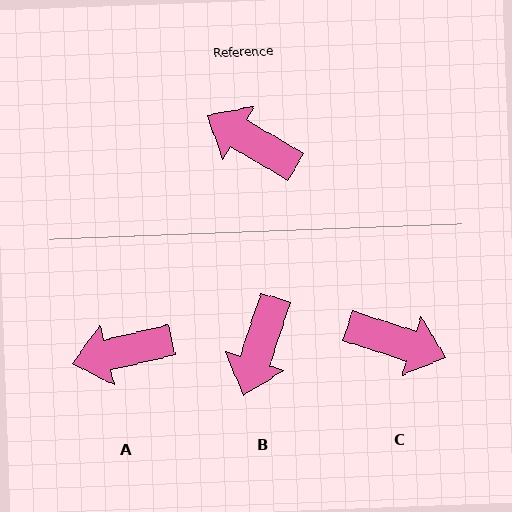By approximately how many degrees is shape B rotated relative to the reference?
Approximately 102 degrees counter-clockwise.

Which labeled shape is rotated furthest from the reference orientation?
C, about 167 degrees away.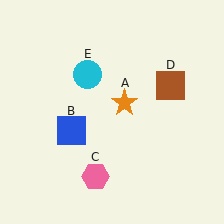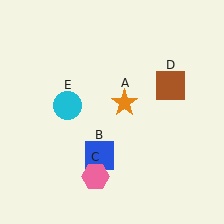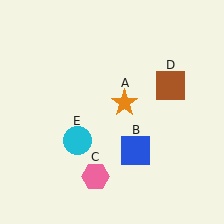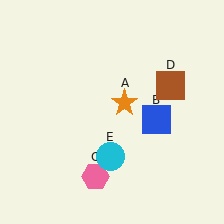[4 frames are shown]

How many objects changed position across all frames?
2 objects changed position: blue square (object B), cyan circle (object E).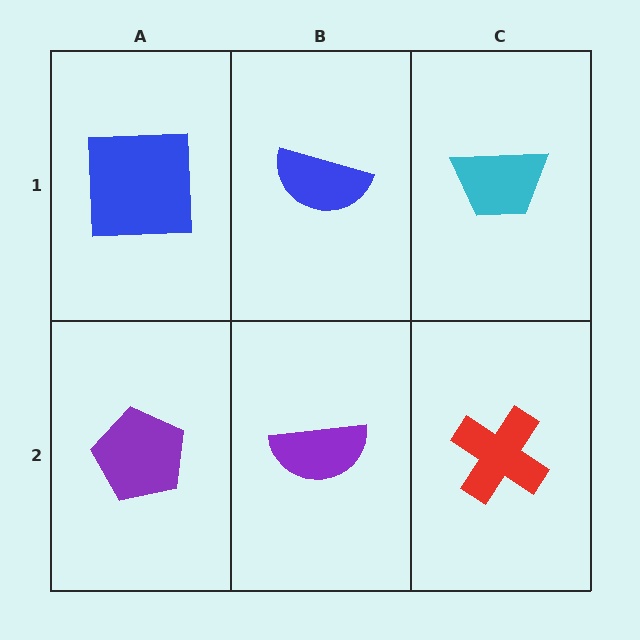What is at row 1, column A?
A blue square.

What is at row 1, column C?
A cyan trapezoid.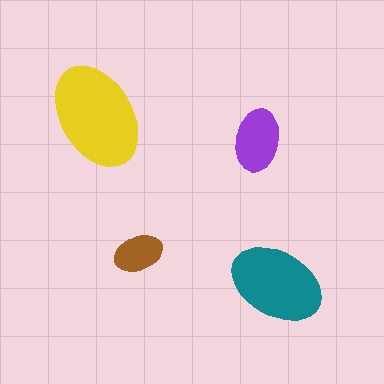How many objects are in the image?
There are 4 objects in the image.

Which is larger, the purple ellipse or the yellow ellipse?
The yellow one.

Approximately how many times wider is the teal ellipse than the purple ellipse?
About 1.5 times wider.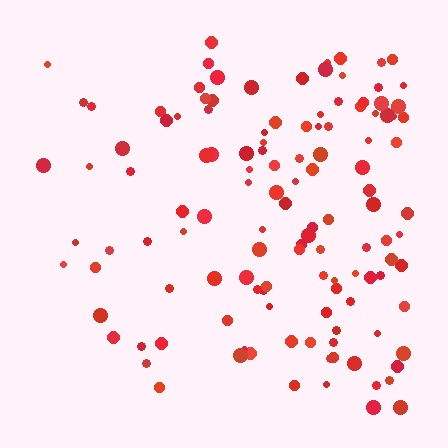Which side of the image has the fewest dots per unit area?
The left.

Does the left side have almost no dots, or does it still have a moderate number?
Still a moderate number, just noticeably fewer than the right.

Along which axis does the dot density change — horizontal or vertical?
Horizontal.